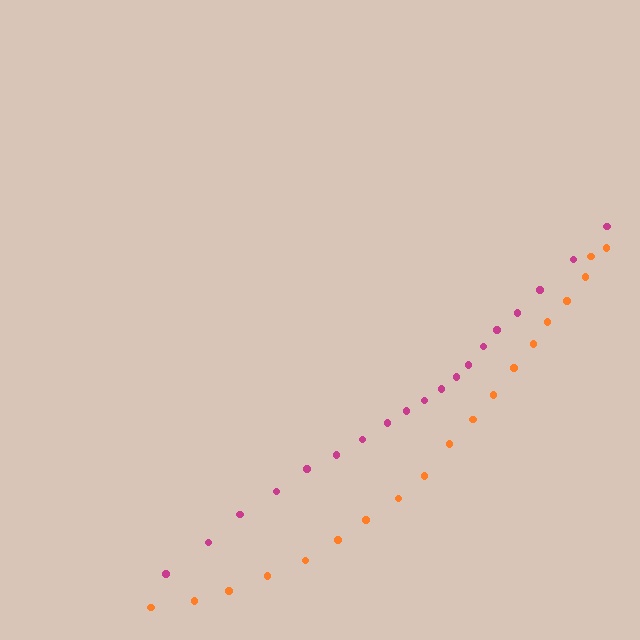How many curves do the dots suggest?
There are 2 distinct paths.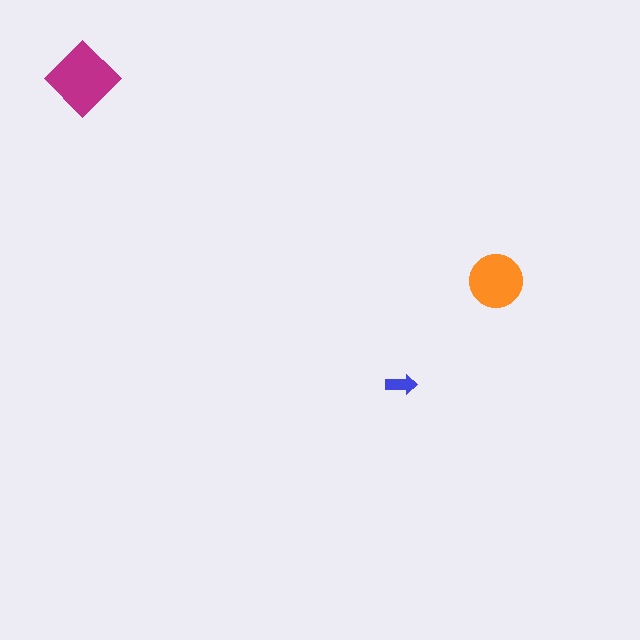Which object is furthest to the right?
The orange circle is rightmost.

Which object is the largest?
The magenta diamond.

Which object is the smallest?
The blue arrow.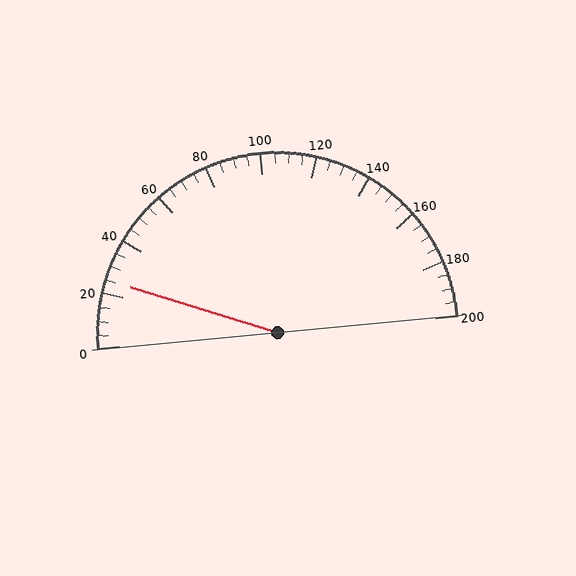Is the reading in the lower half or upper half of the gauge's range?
The reading is in the lower half of the range (0 to 200).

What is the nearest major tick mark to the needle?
The nearest major tick mark is 20.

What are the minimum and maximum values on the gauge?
The gauge ranges from 0 to 200.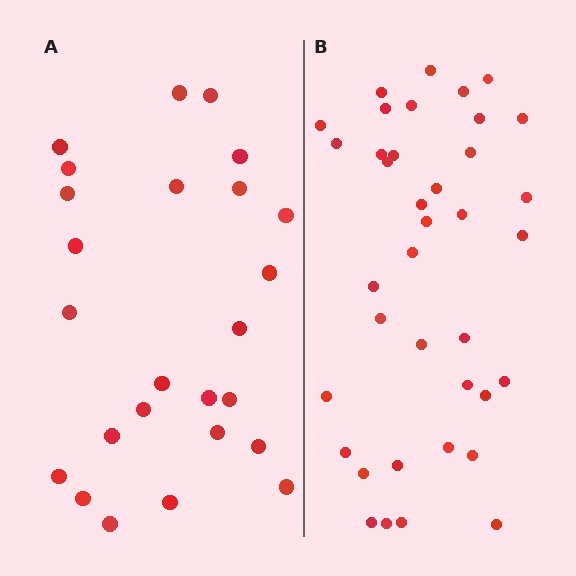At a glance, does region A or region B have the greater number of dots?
Region B (the right region) has more dots.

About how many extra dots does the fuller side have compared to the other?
Region B has approximately 15 more dots than region A.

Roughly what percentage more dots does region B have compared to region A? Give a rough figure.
About 50% more.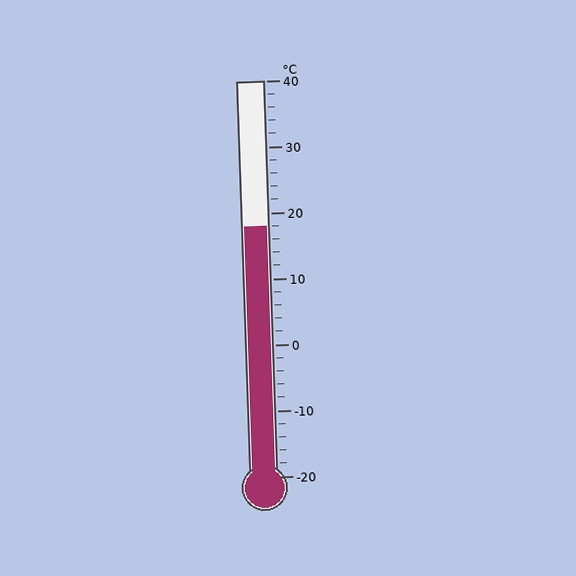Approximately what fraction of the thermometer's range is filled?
The thermometer is filled to approximately 65% of its range.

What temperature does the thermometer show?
The thermometer shows approximately 18°C.